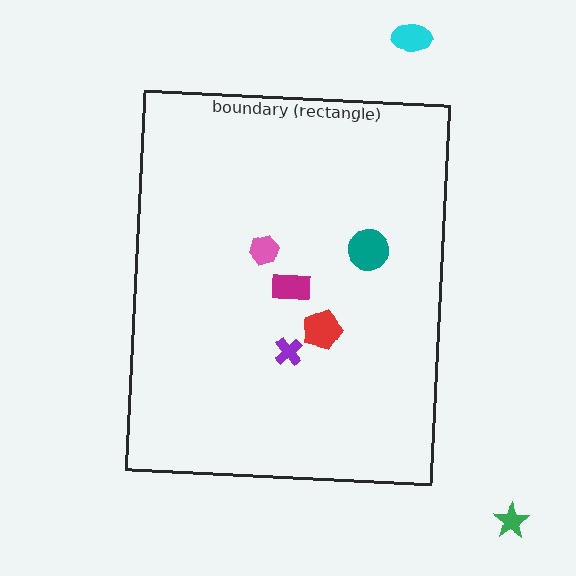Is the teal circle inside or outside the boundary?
Inside.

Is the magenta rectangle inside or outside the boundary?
Inside.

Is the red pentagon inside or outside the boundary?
Inside.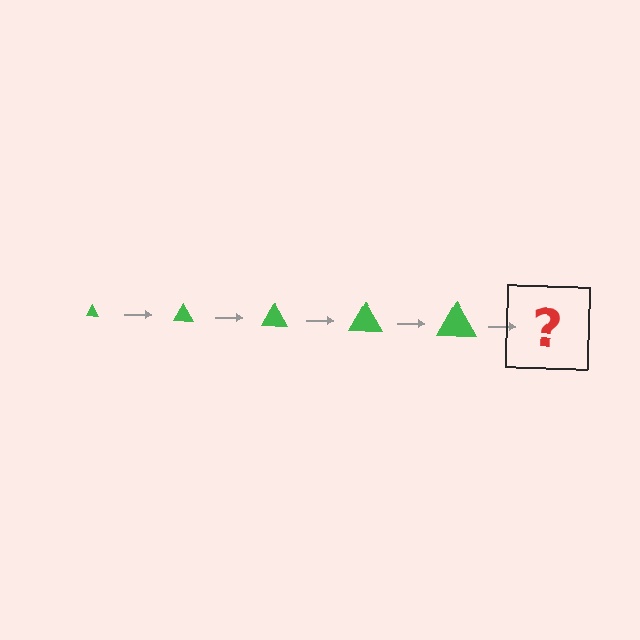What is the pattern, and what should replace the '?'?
The pattern is that the triangle gets progressively larger each step. The '?' should be a green triangle, larger than the previous one.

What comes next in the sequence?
The next element should be a green triangle, larger than the previous one.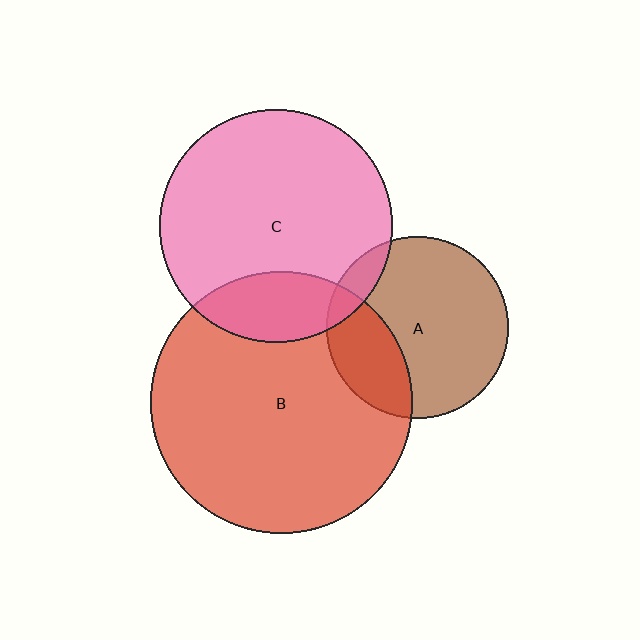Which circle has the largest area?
Circle B (red).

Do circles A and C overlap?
Yes.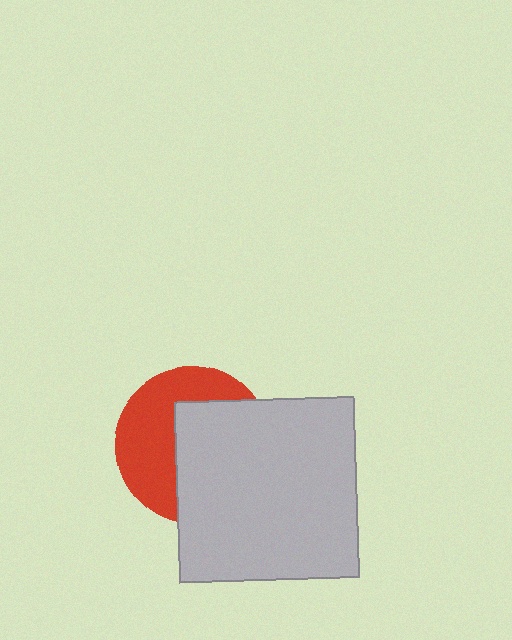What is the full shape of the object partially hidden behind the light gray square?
The partially hidden object is a red circle.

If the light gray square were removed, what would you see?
You would see the complete red circle.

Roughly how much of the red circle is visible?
About half of it is visible (roughly 47%).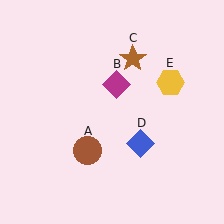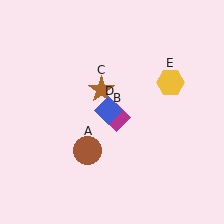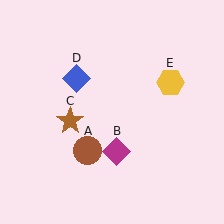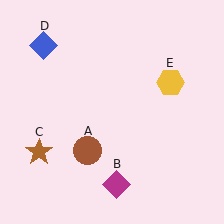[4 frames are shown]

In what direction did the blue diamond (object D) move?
The blue diamond (object D) moved up and to the left.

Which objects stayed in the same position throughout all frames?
Brown circle (object A) and yellow hexagon (object E) remained stationary.